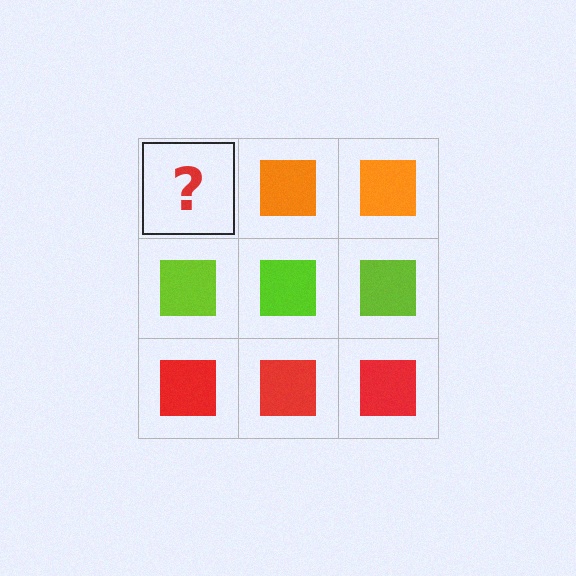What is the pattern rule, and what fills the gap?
The rule is that each row has a consistent color. The gap should be filled with an orange square.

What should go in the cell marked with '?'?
The missing cell should contain an orange square.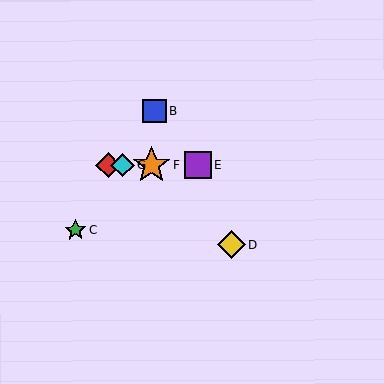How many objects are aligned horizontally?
4 objects (A, E, F, G) are aligned horizontally.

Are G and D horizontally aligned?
No, G is at y≈166 and D is at y≈245.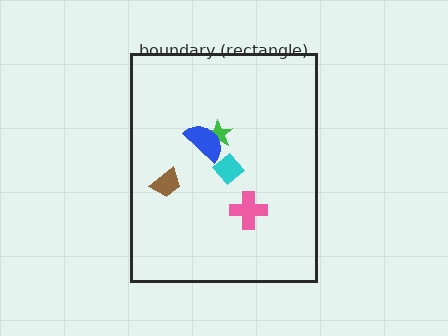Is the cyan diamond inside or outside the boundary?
Inside.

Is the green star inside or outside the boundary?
Inside.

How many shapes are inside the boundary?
5 inside, 0 outside.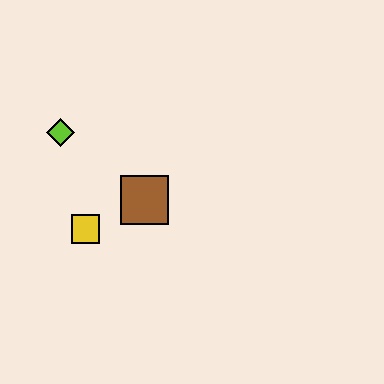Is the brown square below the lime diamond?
Yes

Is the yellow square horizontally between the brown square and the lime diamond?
Yes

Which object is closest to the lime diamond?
The yellow square is closest to the lime diamond.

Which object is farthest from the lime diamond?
The brown square is farthest from the lime diamond.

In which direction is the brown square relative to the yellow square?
The brown square is to the right of the yellow square.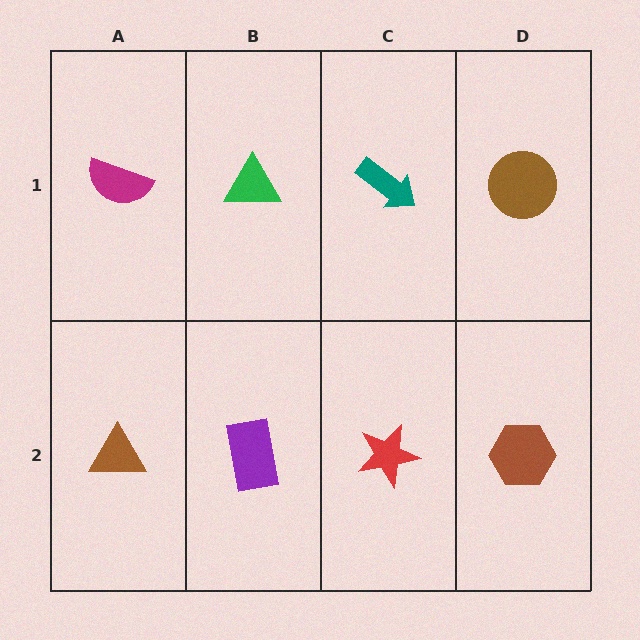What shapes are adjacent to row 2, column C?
A teal arrow (row 1, column C), a purple rectangle (row 2, column B), a brown hexagon (row 2, column D).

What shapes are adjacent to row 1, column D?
A brown hexagon (row 2, column D), a teal arrow (row 1, column C).